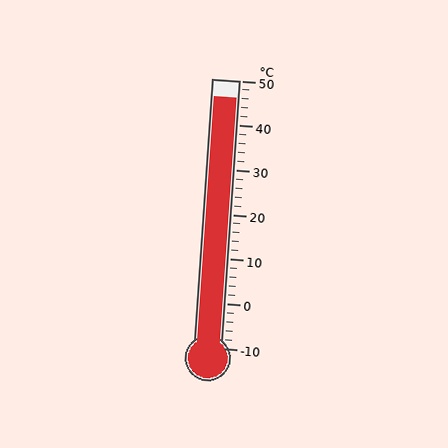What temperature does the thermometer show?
The thermometer shows approximately 46°C.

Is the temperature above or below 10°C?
The temperature is above 10°C.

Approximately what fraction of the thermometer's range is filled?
The thermometer is filled to approximately 95% of its range.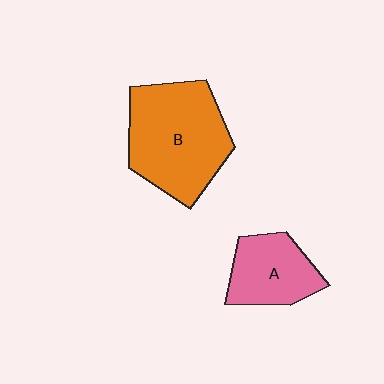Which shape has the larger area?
Shape B (orange).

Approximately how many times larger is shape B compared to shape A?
Approximately 1.8 times.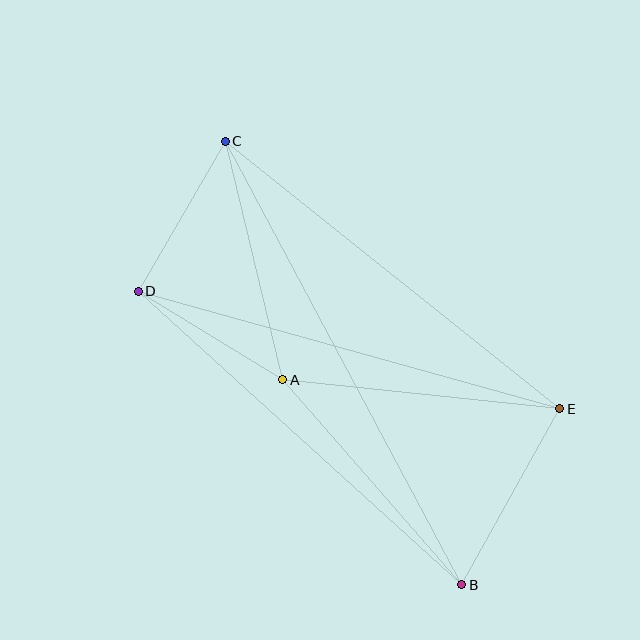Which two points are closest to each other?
Points A and D are closest to each other.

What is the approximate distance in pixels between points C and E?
The distance between C and E is approximately 428 pixels.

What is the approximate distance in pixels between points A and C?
The distance between A and C is approximately 245 pixels.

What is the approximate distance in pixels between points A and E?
The distance between A and E is approximately 278 pixels.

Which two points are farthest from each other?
Points B and C are farthest from each other.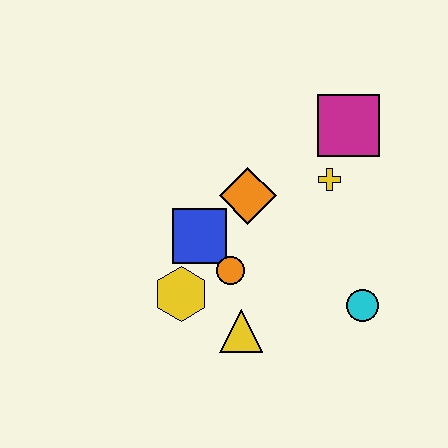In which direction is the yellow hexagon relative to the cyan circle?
The yellow hexagon is to the left of the cyan circle.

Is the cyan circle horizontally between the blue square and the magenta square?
No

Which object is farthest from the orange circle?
The magenta square is farthest from the orange circle.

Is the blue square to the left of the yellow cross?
Yes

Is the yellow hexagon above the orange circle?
No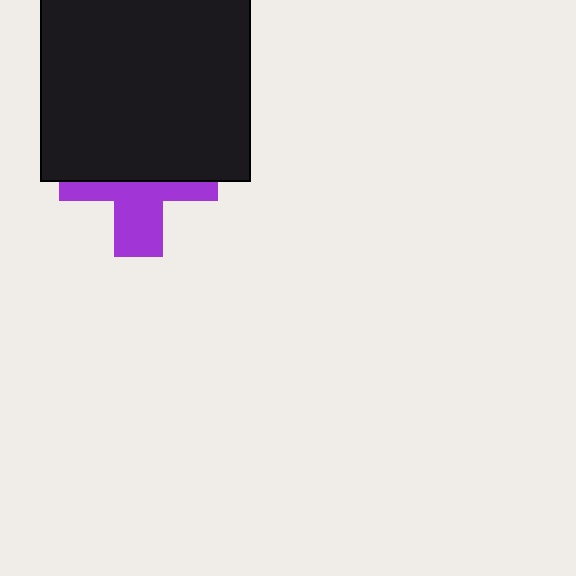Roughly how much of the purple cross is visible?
About half of it is visible (roughly 45%).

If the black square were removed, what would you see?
You would see the complete purple cross.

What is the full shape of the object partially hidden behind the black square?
The partially hidden object is a purple cross.